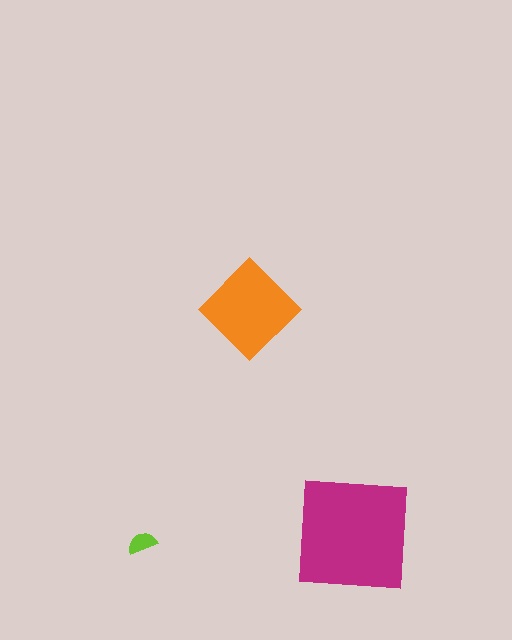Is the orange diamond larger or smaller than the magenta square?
Smaller.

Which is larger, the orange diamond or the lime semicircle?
The orange diamond.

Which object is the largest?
The magenta square.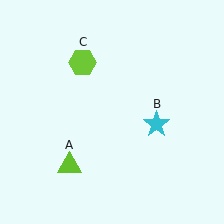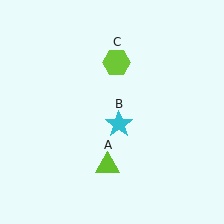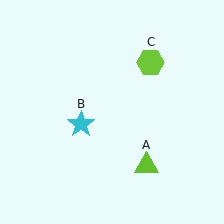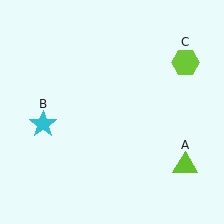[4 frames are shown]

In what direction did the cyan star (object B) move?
The cyan star (object B) moved left.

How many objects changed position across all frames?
3 objects changed position: lime triangle (object A), cyan star (object B), lime hexagon (object C).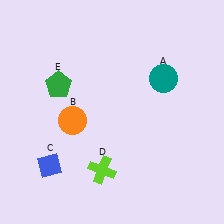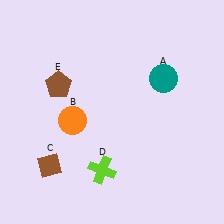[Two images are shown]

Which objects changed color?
C changed from blue to brown. E changed from green to brown.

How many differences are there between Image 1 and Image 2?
There are 2 differences between the two images.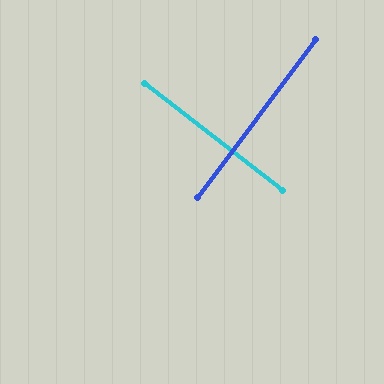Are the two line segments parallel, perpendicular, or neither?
Perpendicular — they meet at approximately 89°.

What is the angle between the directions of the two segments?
Approximately 89 degrees.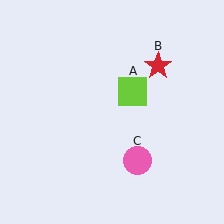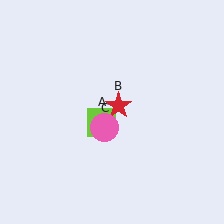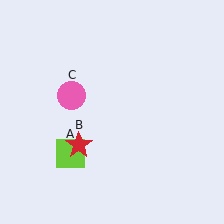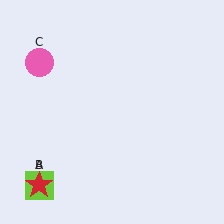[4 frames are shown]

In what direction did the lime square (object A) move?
The lime square (object A) moved down and to the left.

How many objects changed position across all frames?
3 objects changed position: lime square (object A), red star (object B), pink circle (object C).